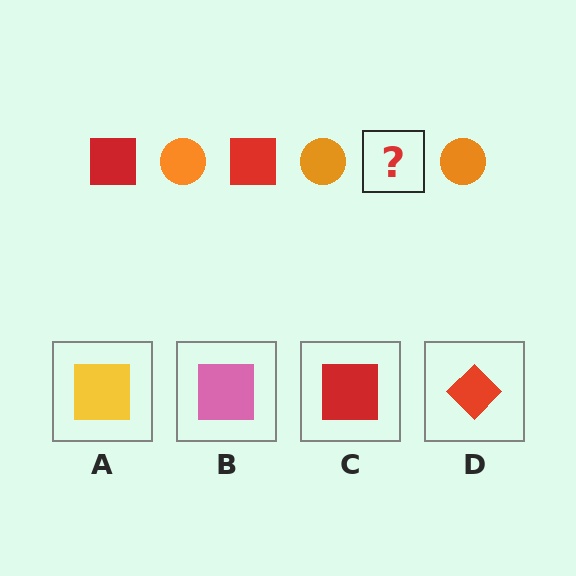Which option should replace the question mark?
Option C.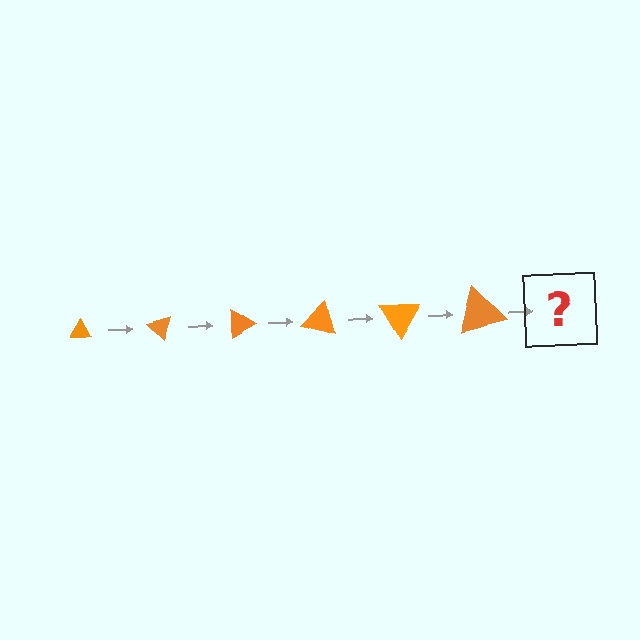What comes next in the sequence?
The next element should be a triangle, larger than the previous one and rotated 270 degrees from the start.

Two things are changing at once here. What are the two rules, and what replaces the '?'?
The two rules are that the triangle grows larger each step and it rotates 45 degrees each step. The '?' should be a triangle, larger than the previous one and rotated 270 degrees from the start.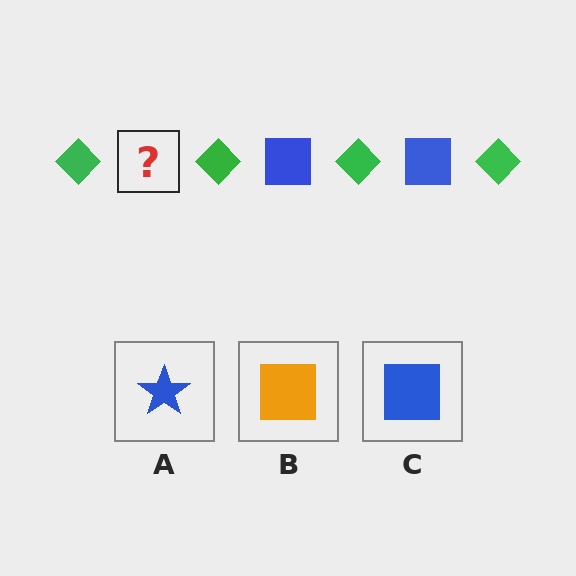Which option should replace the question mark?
Option C.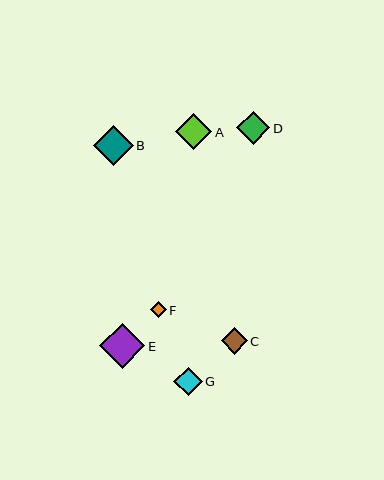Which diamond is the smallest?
Diamond F is the smallest with a size of approximately 16 pixels.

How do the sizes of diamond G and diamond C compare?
Diamond G and diamond C are approximately the same size.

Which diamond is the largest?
Diamond E is the largest with a size of approximately 46 pixels.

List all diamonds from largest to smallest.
From largest to smallest: E, B, A, D, G, C, F.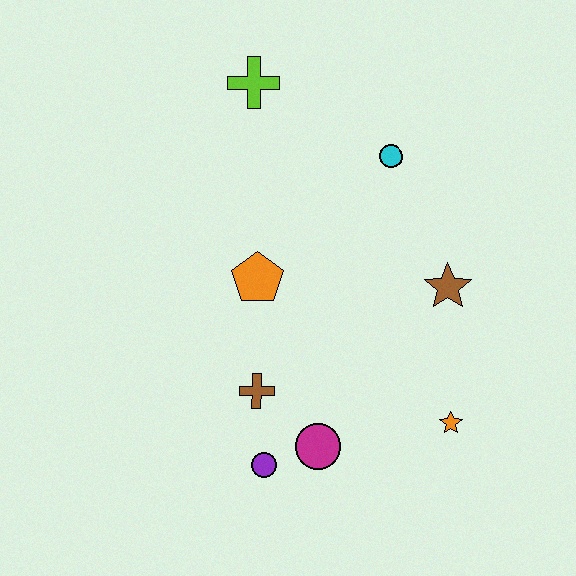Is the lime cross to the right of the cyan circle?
No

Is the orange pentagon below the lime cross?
Yes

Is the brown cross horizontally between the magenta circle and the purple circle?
No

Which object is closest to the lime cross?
The cyan circle is closest to the lime cross.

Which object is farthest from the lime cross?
The orange star is farthest from the lime cross.